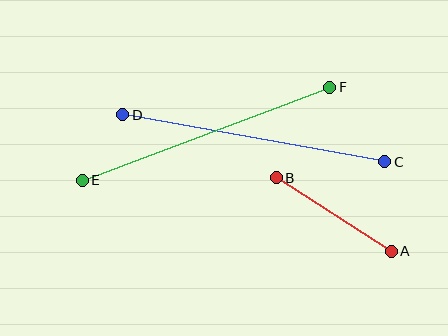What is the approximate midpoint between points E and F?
The midpoint is at approximately (206, 134) pixels.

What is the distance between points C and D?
The distance is approximately 266 pixels.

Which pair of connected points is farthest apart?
Points C and D are farthest apart.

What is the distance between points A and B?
The distance is approximately 137 pixels.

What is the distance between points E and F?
The distance is approximately 265 pixels.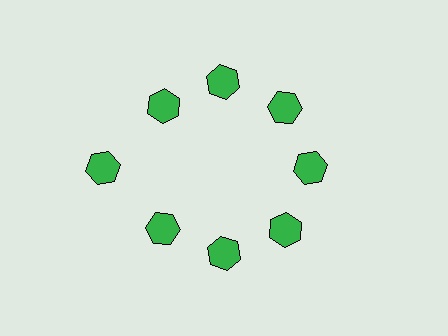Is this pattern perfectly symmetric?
No. The 8 green hexagons are arranged in a ring, but one element near the 9 o'clock position is pushed outward from the center, breaking the 8-fold rotational symmetry.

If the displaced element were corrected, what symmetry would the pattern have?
It would have 8-fold rotational symmetry — the pattern would map onto itself every 45 degrees.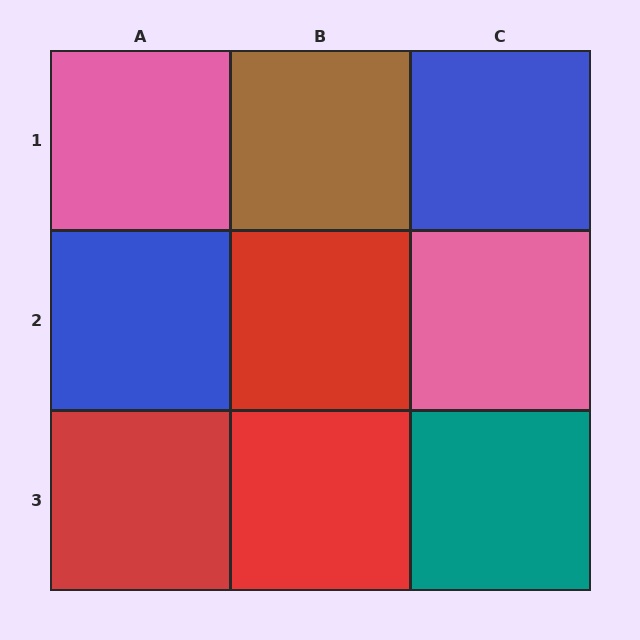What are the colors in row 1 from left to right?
Pink, brown, blue.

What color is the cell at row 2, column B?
Red.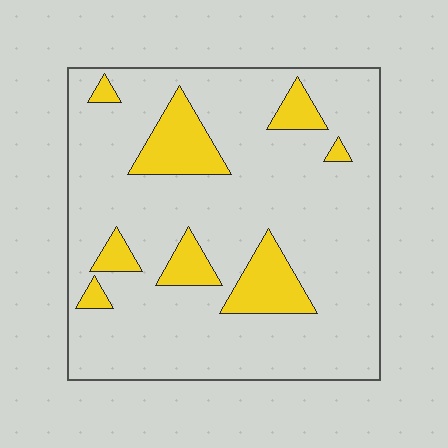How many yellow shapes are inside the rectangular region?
8.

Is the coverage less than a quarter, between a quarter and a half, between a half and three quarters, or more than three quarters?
Less than a quarter.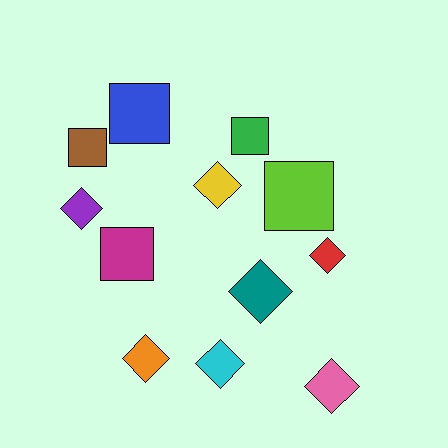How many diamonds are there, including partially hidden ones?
There are 7 diamonds.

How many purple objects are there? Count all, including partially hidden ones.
There is 1 purple object.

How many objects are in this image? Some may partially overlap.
There are 12 objects.